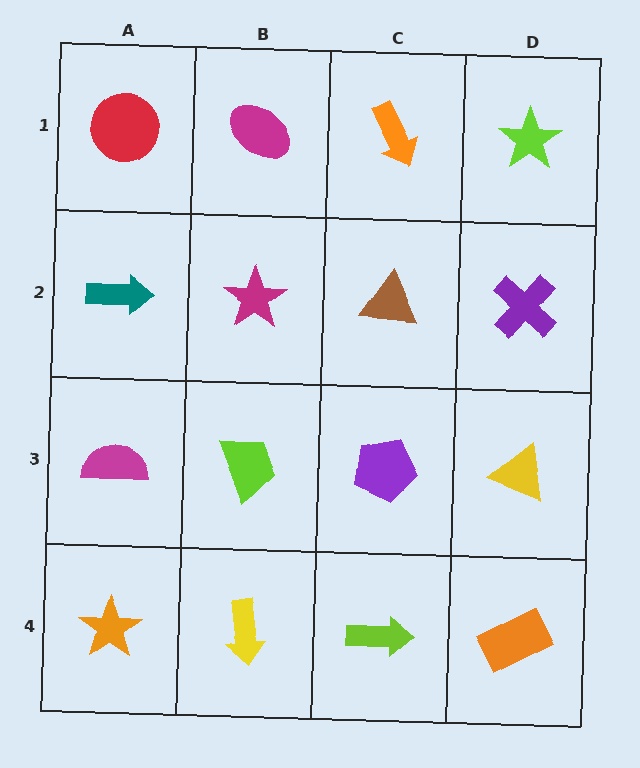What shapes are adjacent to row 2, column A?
A red circle (row 1, column A), a magenta semicircle (row 3, column A), a magenta star (row 2, column B).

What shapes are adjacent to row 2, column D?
A lime star (row 1, column D), a yellow triangle (row 3, column D), a brown triangle (row 2, column C).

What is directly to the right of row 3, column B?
A purple pentagon.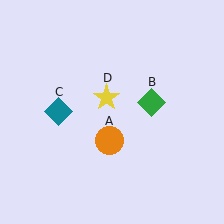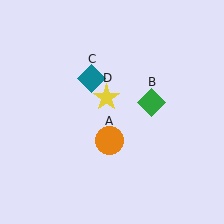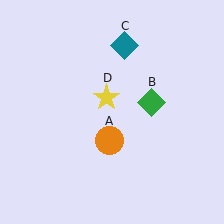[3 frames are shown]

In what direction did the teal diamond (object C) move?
The teal diamond (object C) moved up and to the right.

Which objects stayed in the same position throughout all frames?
Orange circle (object A) and green diamond (object B) and yellow star (object D) remained stationary.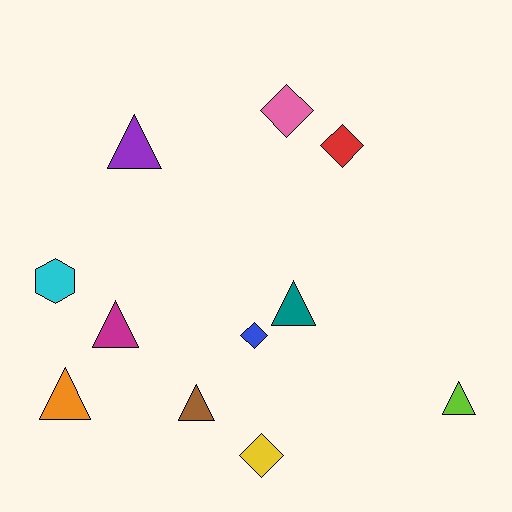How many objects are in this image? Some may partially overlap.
There are 11 objects.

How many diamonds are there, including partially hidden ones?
There are 4 diamonds.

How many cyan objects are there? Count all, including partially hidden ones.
There is 1 cyan object.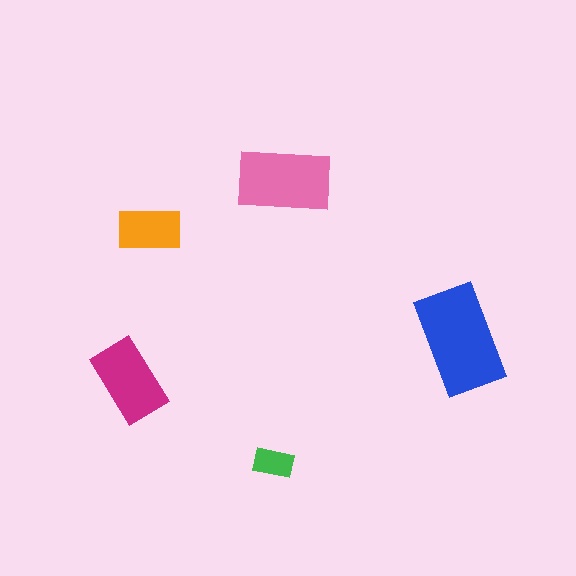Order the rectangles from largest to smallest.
the blue one, the pink one, the magenta one, the orange one, the green one.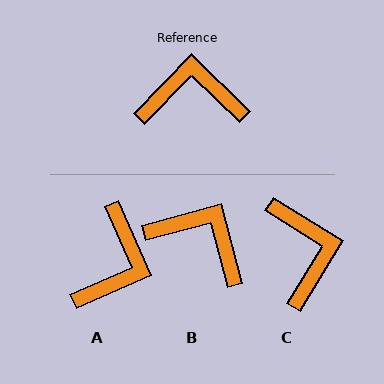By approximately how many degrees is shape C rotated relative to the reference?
Approximately 77 degrees clockwise.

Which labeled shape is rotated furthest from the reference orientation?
A, about 112 degrees away.